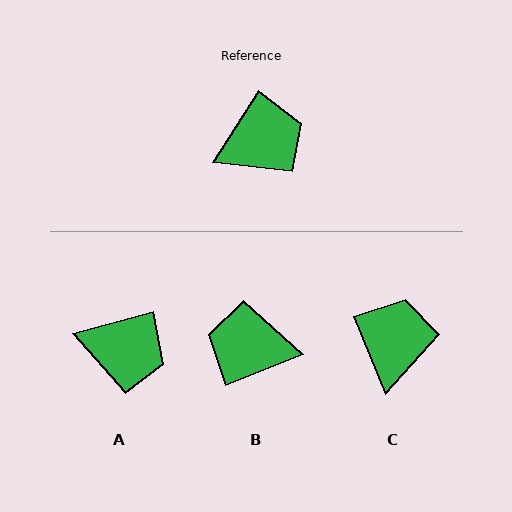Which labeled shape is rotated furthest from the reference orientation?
B, about 145 degrees away.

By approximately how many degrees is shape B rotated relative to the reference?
Approximately 145 degrees counter-clockwise.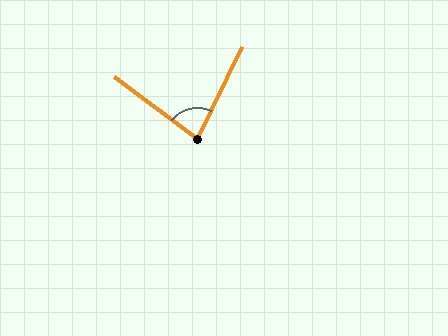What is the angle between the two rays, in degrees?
Approximately 79 degrees.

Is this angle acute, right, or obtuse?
It is acute.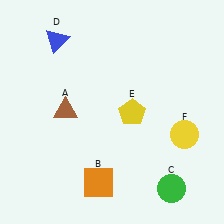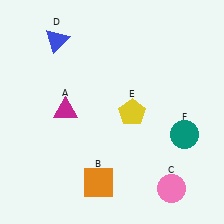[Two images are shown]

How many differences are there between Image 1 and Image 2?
There are 3 differences between the two images.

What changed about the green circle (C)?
In Image 1, C is green. In Image 2, it changed to pink.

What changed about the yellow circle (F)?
In Image 1, F is yellow. In Image 2, it changed to teal.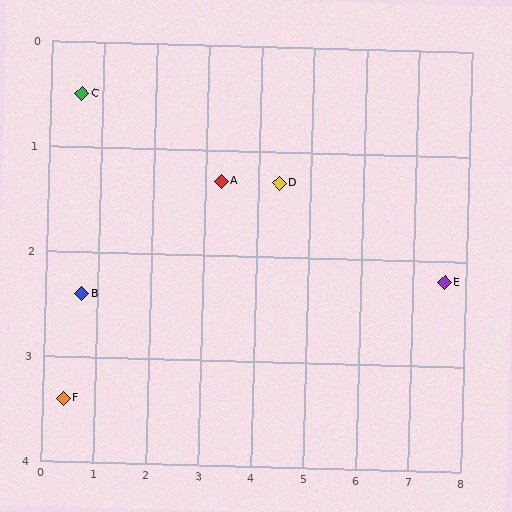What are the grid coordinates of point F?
Point F is at approximately (0.4, 3.4).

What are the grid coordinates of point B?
Point B is at approximately (0.7, 2.4).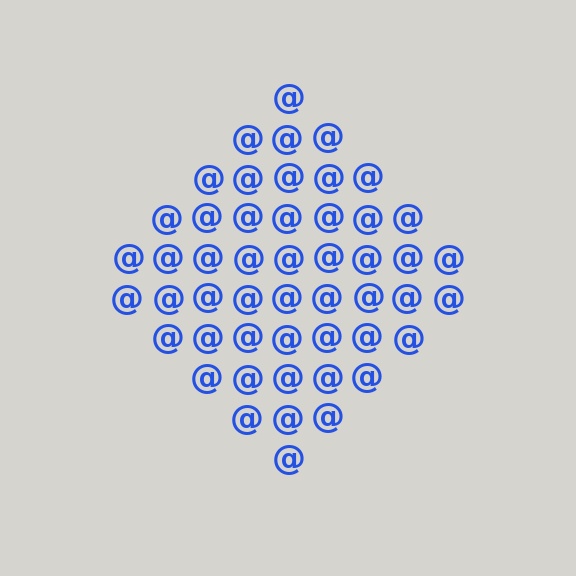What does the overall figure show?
The overall figure shows a diamond.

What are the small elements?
The small elements are at signs.